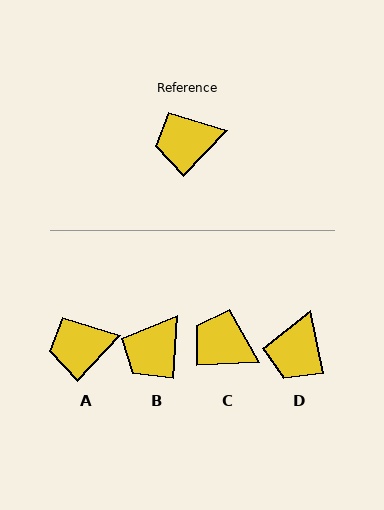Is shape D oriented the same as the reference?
No, it is off by about 55 degrees.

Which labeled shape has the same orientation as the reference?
A.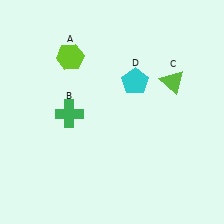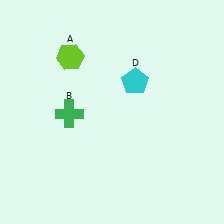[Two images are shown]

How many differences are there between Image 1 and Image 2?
There is 1 difference between the two images.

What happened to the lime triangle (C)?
The lime triangle (C) was removed in Image 2. It was in the top-right area of Image 1.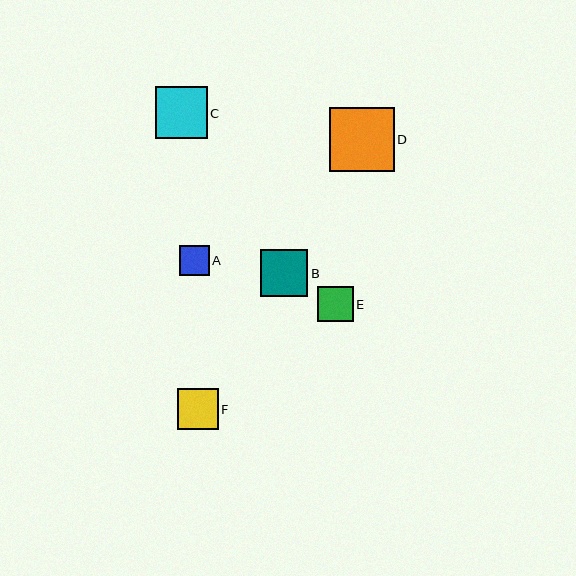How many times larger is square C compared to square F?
Square C is approximately 1.3 times the size of square F.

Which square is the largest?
Square D is the largest with a size of approximately 65 pixels.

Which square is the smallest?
Square A is the smallest with a size of approximately 30 pixels.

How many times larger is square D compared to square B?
Square D is approximately 1.4 times the size of square B.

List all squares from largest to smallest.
From largest to smallest: D, C, B, F, E, A.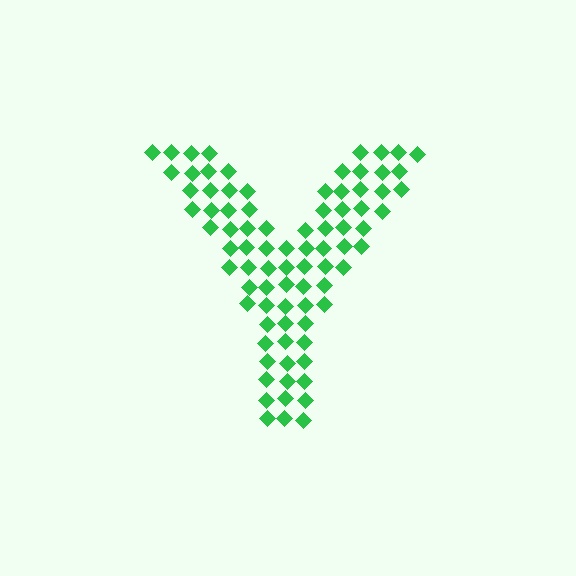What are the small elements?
The small elements are diamonds.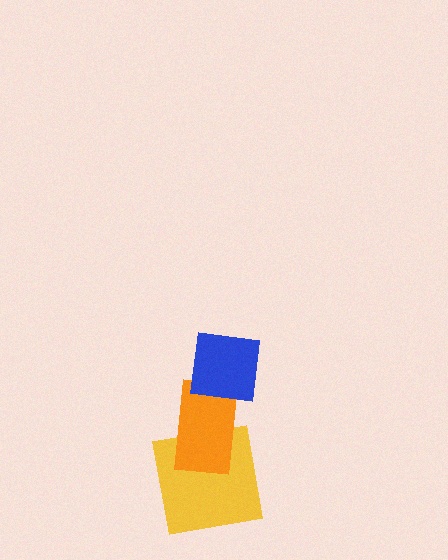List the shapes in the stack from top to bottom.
From top to bottom: the blue square, the orange rectangle, the yellow square.